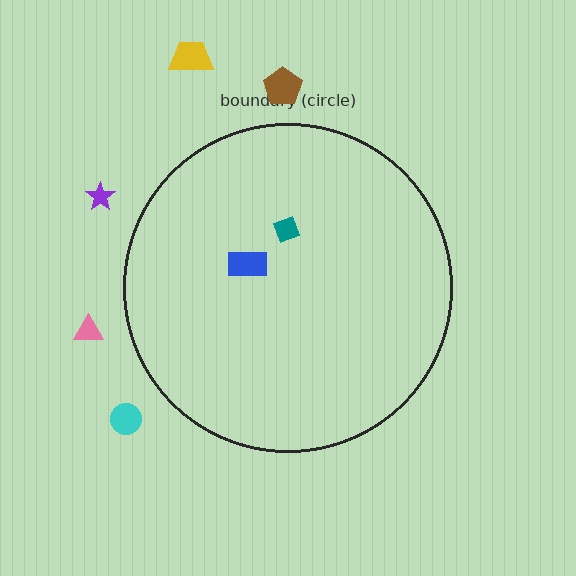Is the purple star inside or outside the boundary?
Outside.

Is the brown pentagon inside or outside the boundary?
Outside.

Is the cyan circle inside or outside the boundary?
Outside.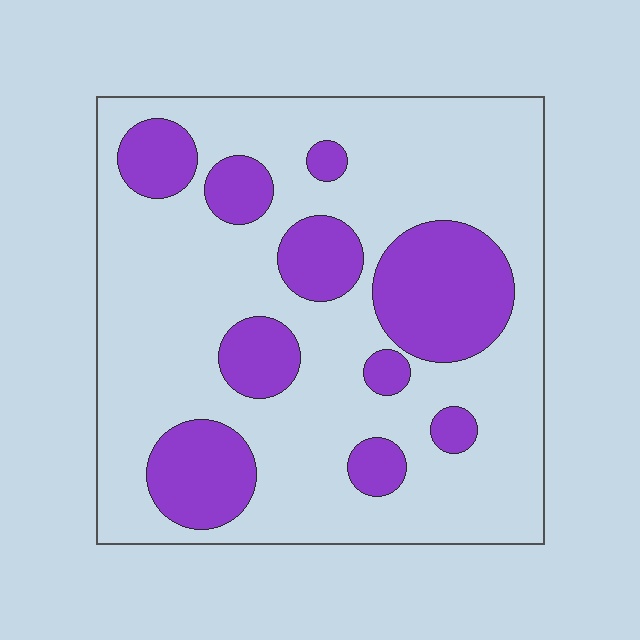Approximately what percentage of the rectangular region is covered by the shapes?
Approximately 25%.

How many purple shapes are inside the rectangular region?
10.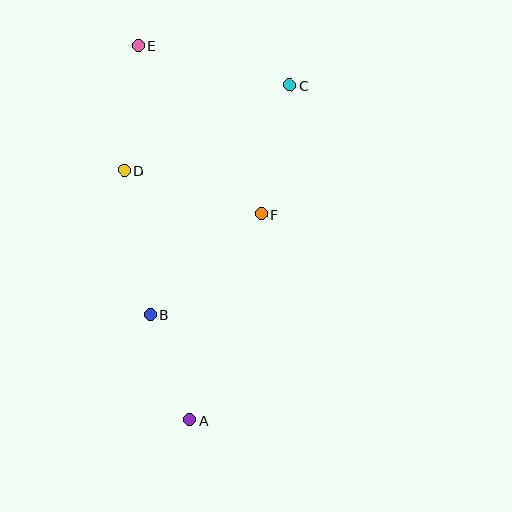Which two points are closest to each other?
Points A and B are closest to each other.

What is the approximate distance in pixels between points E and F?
The distance between E and F is approximately 209 pixels.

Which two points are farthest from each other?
Points A and E are farthest from each other.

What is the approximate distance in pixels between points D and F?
The distance between D and F is approximately 144 pixels.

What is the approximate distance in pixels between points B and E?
The distance between B and E is approximately 269 pixels.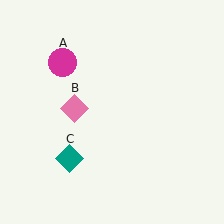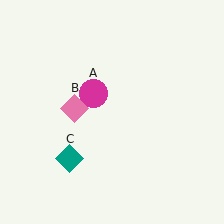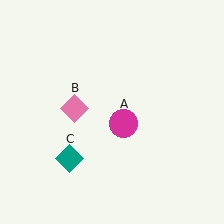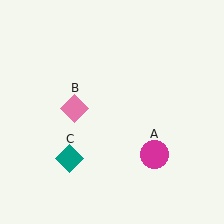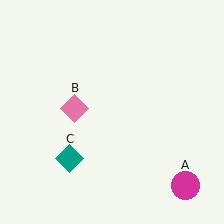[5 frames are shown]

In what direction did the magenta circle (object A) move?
The magenta circle (object A) moved down and to the right.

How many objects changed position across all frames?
1 object changed position: magenta circle (object A).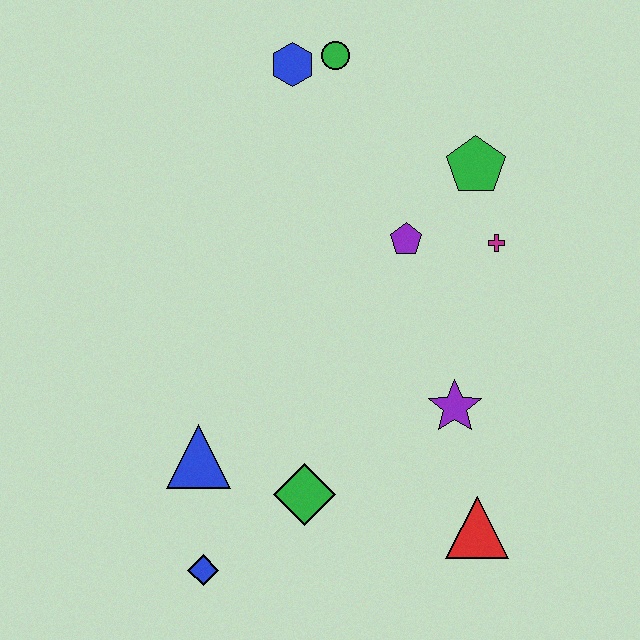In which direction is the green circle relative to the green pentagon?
The green circle is to the left of the green pentagon.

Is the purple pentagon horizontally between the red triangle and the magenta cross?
No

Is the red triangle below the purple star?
Yes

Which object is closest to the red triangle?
The purple star is closest to the red triangle.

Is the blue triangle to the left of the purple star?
Yes